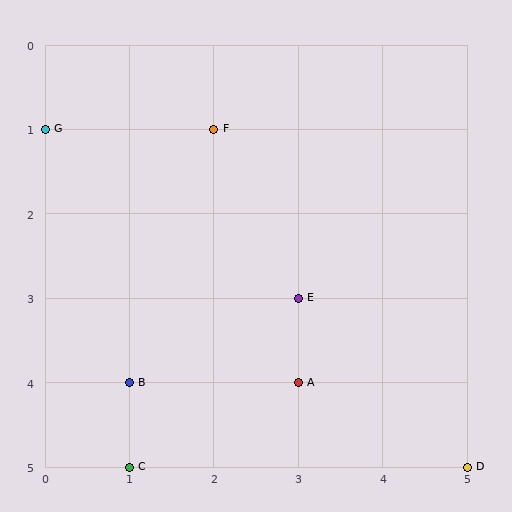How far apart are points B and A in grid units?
Points B and A are 2 columns apart.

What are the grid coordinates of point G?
Point G is at grid coordinates (0, 1).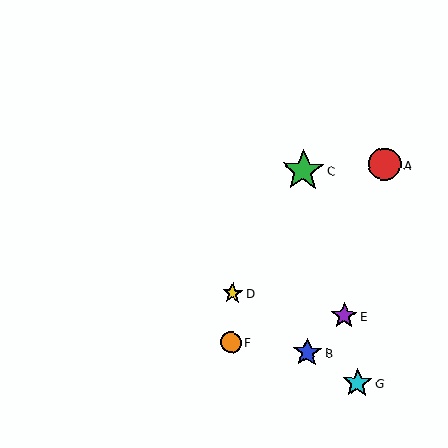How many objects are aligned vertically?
2 objects (D, F) are aligned vertically.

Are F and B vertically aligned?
No, F is at x≈231 and B is at x≈307.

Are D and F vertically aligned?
Yes, both are at x≈233.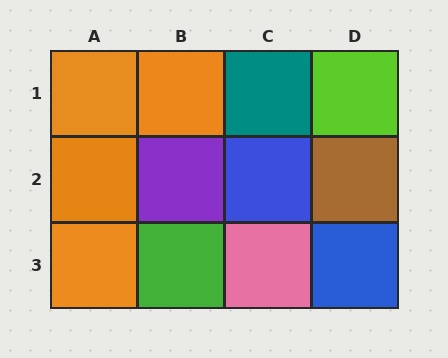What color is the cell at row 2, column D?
Brown.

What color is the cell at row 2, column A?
Orange.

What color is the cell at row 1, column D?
Lime.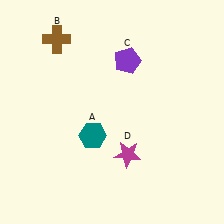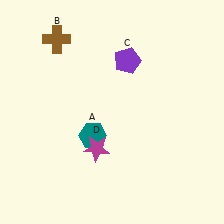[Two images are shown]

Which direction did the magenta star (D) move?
The magenta star (D) moved left.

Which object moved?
The magenta star (D) moved left.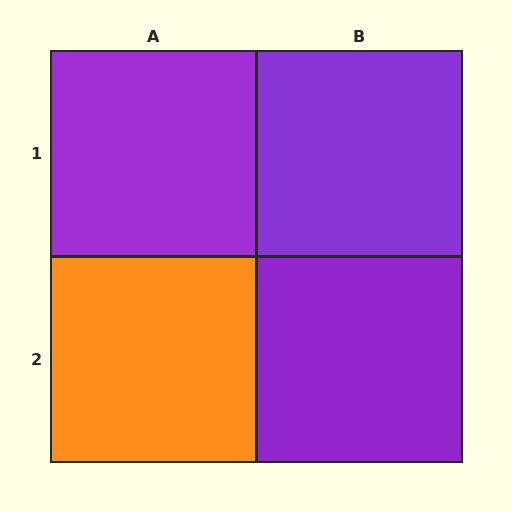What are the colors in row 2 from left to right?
Orange, purple.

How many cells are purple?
3 cells are purple.